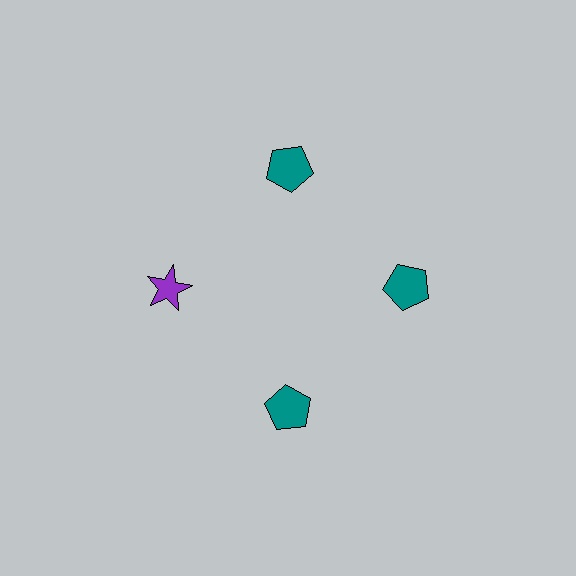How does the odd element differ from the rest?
It differs in both color (purple instead of teal) and shape (star instead of pentagon).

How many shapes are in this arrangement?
There are 4 shapes arranged in a ring pattern.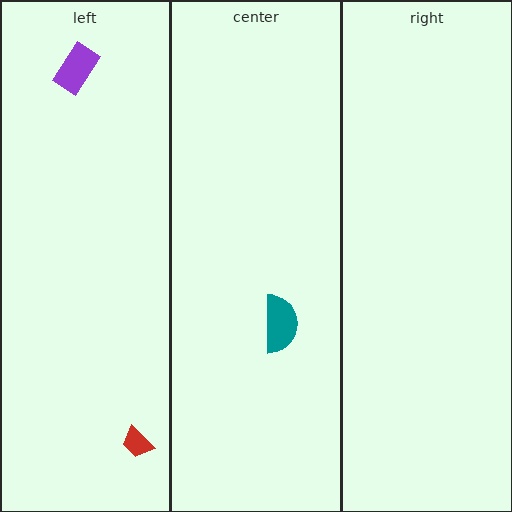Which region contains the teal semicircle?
The center region.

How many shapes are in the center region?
1.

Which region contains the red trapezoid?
The left region.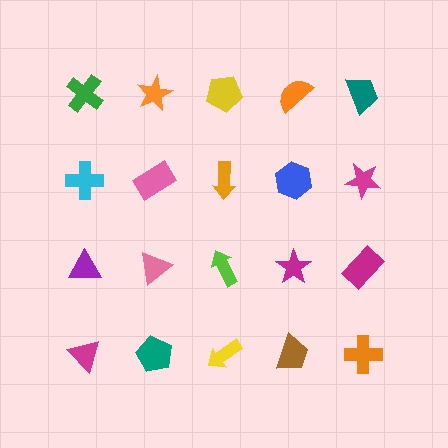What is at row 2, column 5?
A magenta star.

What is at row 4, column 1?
A magenta triangle.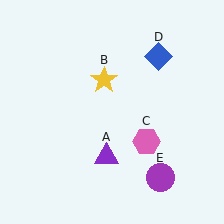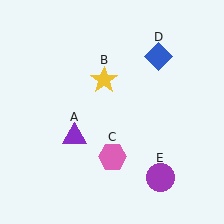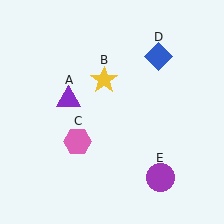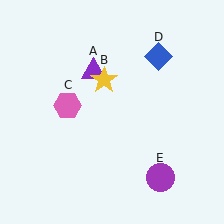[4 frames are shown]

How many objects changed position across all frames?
2 objects changed position: purple triangle (object A), pink hexagon (object C).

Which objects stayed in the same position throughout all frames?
Yellow star (object B) and blue diamond (object D) and purple circle (object E) remained stationary.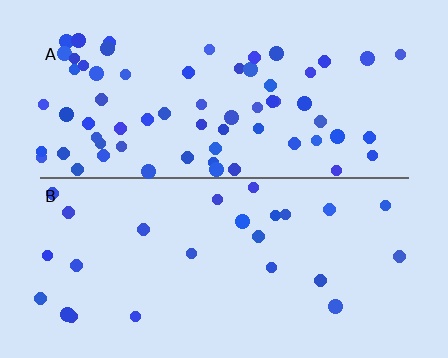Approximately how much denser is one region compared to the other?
Approximately 2.7× — region A over region B.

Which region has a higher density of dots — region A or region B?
A (the top).